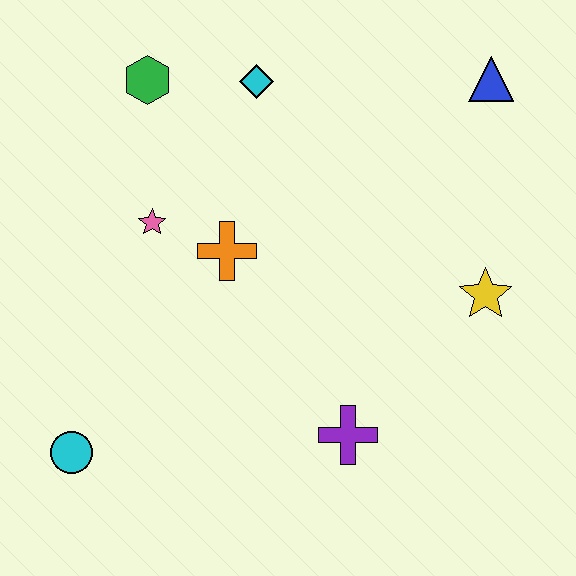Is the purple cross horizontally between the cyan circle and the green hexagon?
No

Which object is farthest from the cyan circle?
The blue triangle is farthest from the cyan circle.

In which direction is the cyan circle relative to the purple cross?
The cyan circle is to the left of the purple cross.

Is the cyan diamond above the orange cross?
Yes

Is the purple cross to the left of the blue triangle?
Yes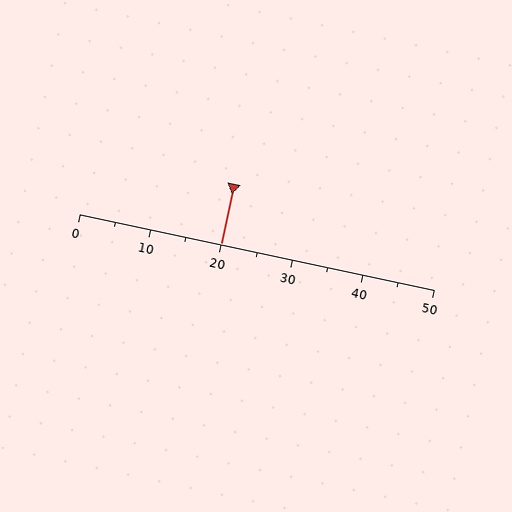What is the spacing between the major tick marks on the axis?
The major ticks are spaced 10 apart.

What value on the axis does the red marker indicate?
The marker indicates approximately 20.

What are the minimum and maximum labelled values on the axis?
The axis runs from 0 to 50.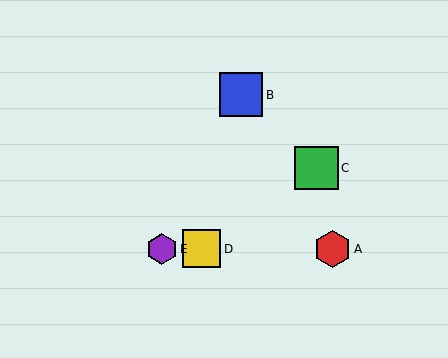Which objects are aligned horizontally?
Objects A, D, E are aligned horizontally.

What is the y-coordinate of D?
Object D is at y≈249.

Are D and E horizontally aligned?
Yes, both are at y≈249.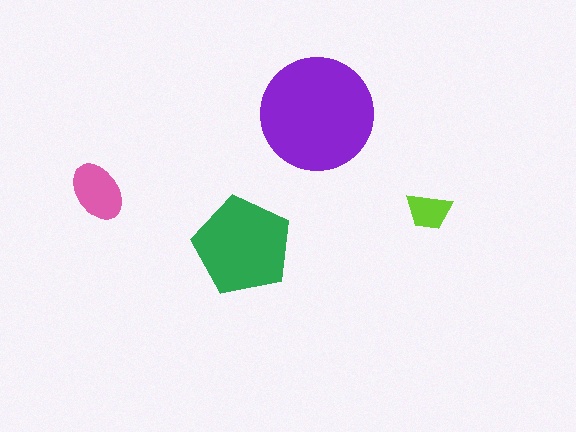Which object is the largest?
The purple circle.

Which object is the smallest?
The lime trapezoid.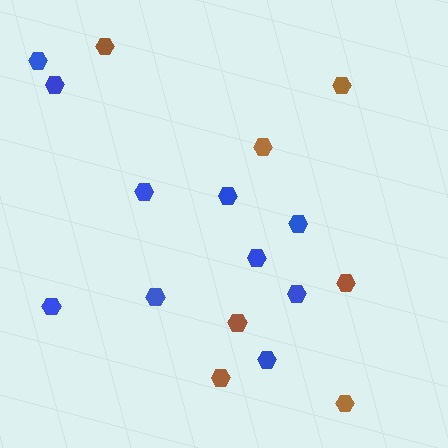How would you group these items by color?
There are 2 groups: one group of brown hexagons (7) and one group of blue hexagons (10).